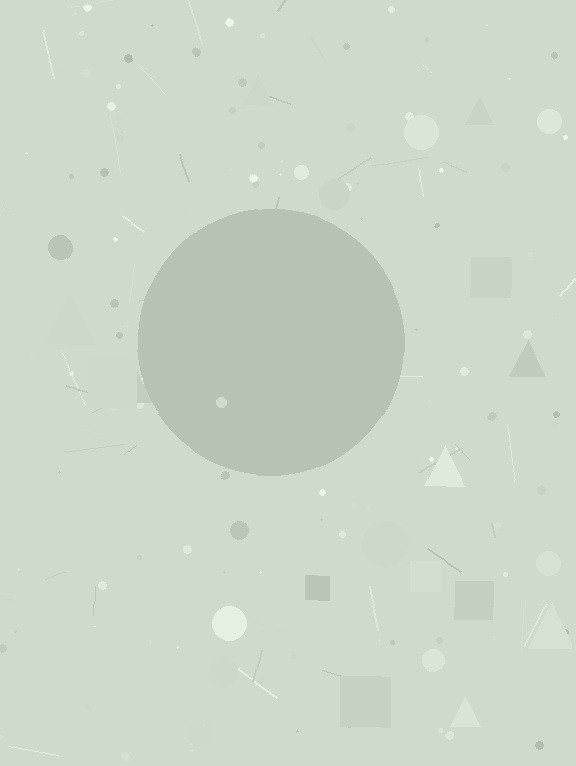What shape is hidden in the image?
A circle is hidden in the image.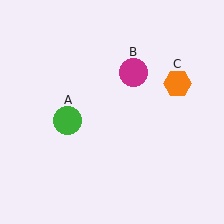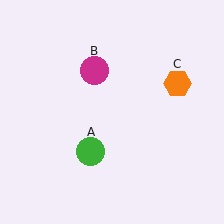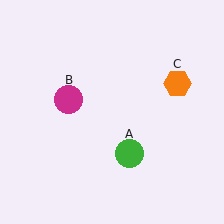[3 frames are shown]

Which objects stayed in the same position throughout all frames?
Orange hexagon (object C) remained stationary.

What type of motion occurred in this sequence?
The green circle (object A), magenta circle (object B) rotated counterclockwise around the center of the scene.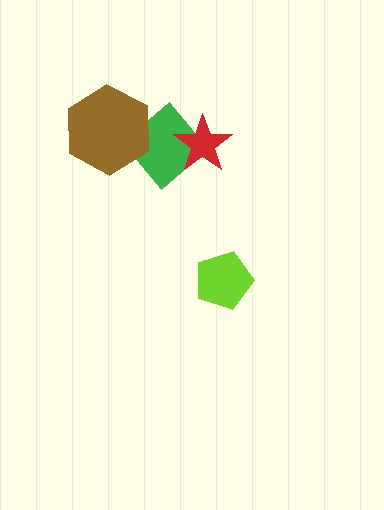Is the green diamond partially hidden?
Yes, it is partially covered by another shape.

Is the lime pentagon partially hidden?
No, no other shape covers it.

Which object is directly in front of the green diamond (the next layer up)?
The red star is directly in front of the green diamond.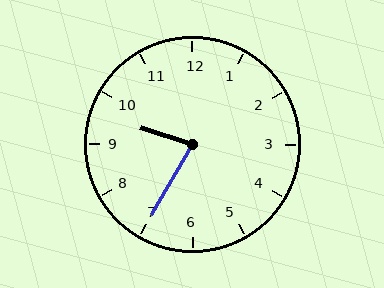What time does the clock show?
9:35.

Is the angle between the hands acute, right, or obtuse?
It is acute.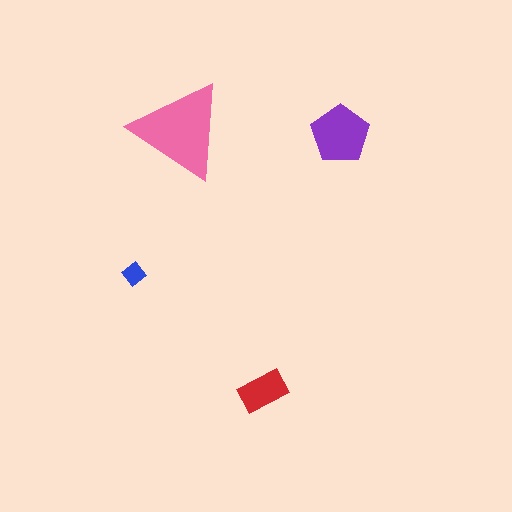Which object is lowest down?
The red rectangle is bottommost.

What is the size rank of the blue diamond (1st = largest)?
4th.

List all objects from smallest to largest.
The blue diamond, the red rectangle, the purple pentagon, the pink triangle.